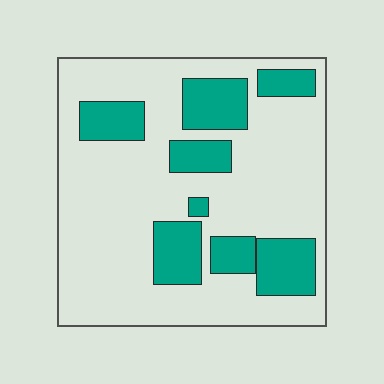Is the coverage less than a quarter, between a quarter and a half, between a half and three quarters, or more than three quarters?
Between a quarter and a half.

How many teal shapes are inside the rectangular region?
8.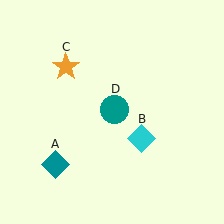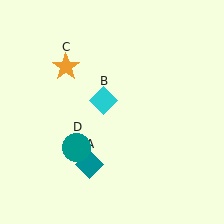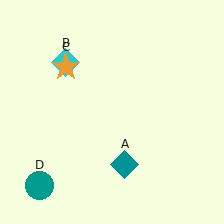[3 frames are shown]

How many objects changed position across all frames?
3 objects changed position: teal diamond (object A), cyan diamond (object B), teal circle (object D).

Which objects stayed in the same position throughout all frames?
Orange star (object C) remained stationary.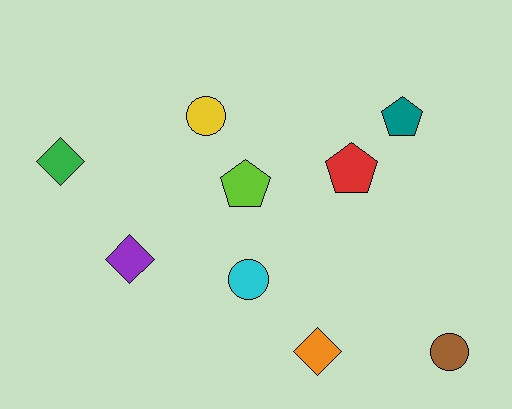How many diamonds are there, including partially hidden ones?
There are 3 diamonds.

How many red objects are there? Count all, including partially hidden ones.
There is 1 red object.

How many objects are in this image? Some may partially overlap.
There are 9 objects.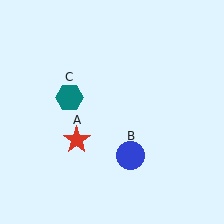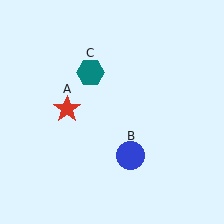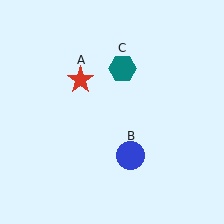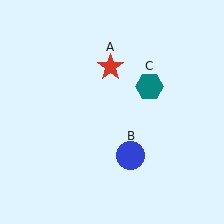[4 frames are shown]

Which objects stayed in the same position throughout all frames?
Blue circle (object B) remained stationary.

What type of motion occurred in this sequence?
The red star (object A), teal hexagon (object C) rotated clockwise around the center of the scene.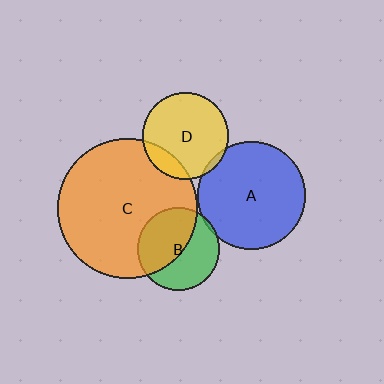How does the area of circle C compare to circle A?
Approximately 1.7 times.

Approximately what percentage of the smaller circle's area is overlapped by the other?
Approximately 50%.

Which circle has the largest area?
Circle C (orange).